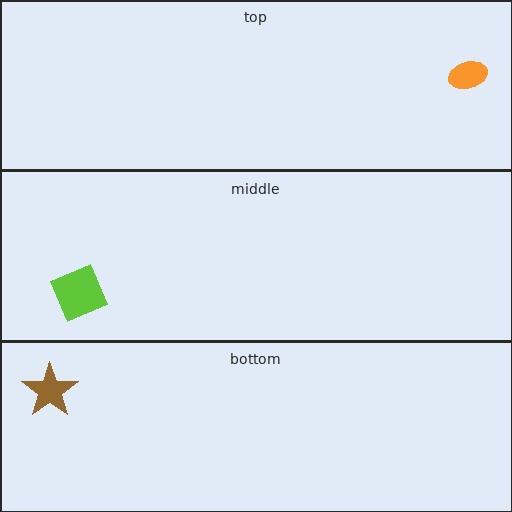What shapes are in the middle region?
The lime square.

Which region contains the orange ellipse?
The top region.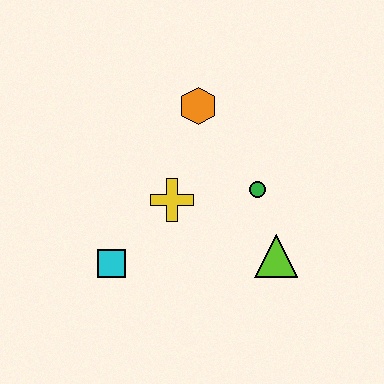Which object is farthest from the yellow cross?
The lime triangle is farthest from the yellow cross.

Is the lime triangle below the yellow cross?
Yes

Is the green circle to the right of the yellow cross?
Yes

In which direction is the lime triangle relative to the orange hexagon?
The lime triangle is below the orange hexagon.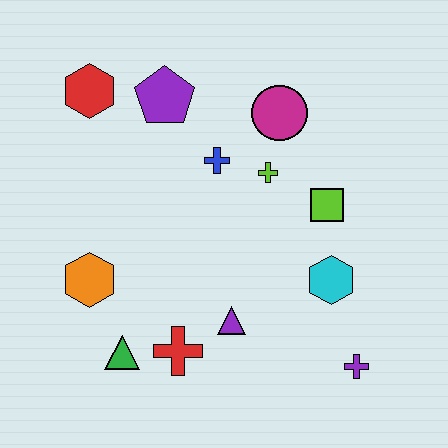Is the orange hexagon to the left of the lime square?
Yes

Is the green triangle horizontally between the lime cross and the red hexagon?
Yes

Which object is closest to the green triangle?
The red cross is closest to the green triangle.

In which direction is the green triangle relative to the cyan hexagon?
The green triangle is to the left of the cyan hexagon.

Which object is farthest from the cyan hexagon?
The red hexagon is farthest from the cyan hexagon.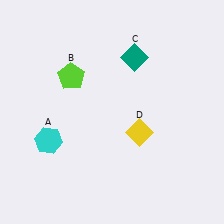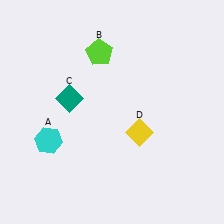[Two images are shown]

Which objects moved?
The objects that moved are: the lime pentagon (B), the teal diamond (C).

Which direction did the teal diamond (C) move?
The teal diamond (C) moved left.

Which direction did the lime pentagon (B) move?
The lime pentagon (B) moved right.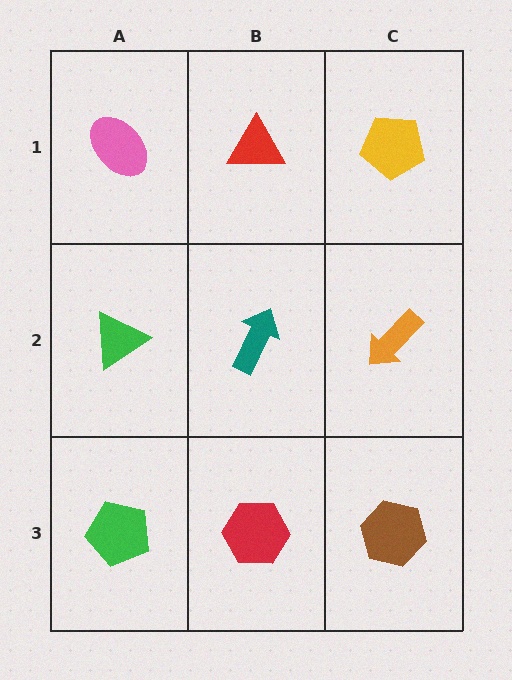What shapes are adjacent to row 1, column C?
An orange arrow (row 2, column C), a red triangle (row 1, column B).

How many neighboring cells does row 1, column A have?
2.